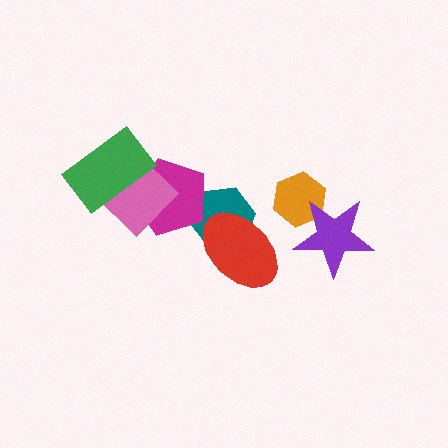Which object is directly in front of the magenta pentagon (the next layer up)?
The pink diamond is directly in front of the magenta pentagon.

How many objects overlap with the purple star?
1 object overlaps with the purple star.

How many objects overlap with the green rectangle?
2 objects overlap with the green rectangle.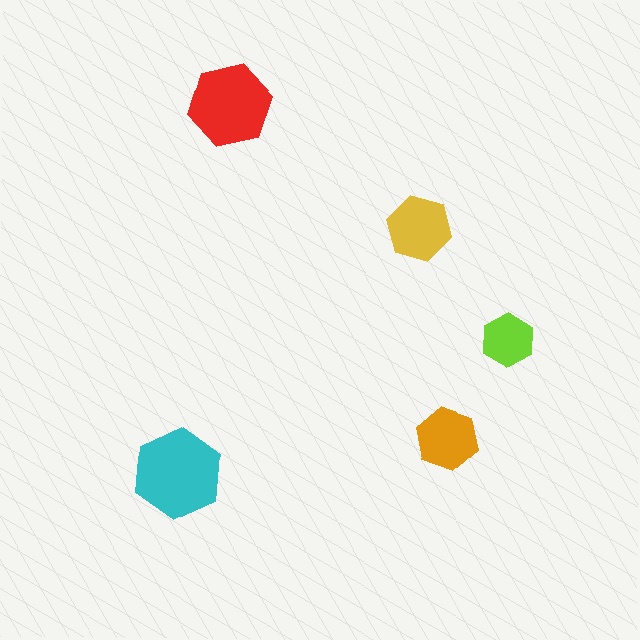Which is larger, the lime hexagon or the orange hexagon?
The orange one.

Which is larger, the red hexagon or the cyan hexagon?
The cyan one.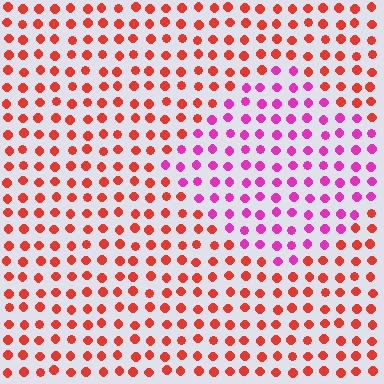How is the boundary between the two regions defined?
The boundary is defined purely by a slight shift in hue (about 51 degrees). Spacing, size, and orientation are identical on both sides.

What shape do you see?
I see a diamond.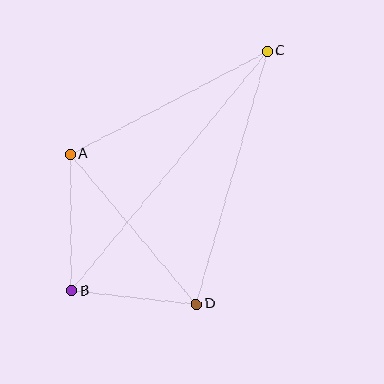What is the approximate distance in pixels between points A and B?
The distance between A and B is approximately 137 pixels.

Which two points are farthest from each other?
Points B and C are farthest from each other.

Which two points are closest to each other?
Points B and D are closest to each other.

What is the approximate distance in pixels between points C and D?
The distance between C and D is approximately 263 pixels.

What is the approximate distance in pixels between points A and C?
The distance between A and C is approximately 223 pixels.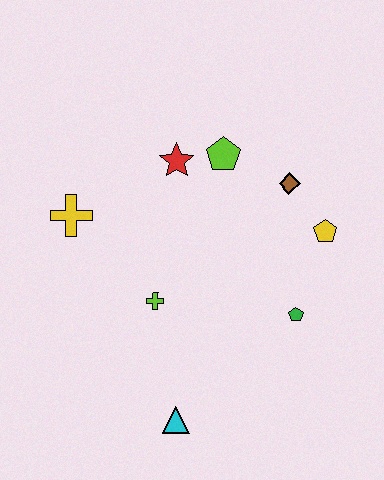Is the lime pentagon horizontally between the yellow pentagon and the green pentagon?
No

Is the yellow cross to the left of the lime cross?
Yes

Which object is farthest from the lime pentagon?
The cyan triangle is farthest from the lime pentagon.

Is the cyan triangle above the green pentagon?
No